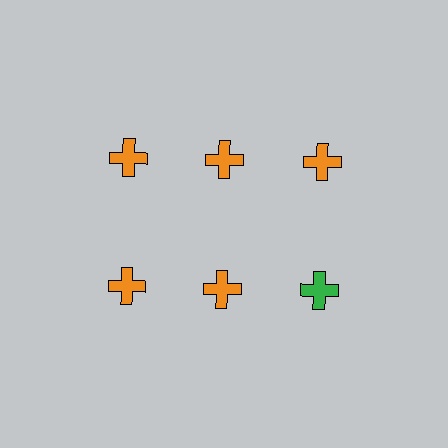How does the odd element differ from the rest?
It has a different color: green instead of orange.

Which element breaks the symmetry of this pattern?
The green cross in the second row, center column breaks the symmetry. All other shapes are orange crosses.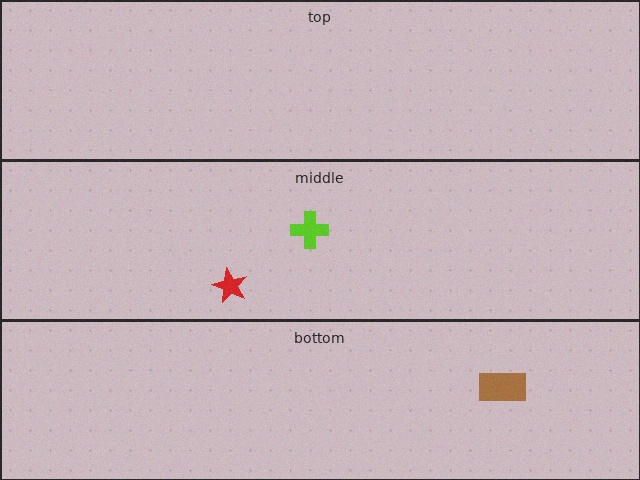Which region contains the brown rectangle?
The bottom region.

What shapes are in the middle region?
The red star, the lime cross.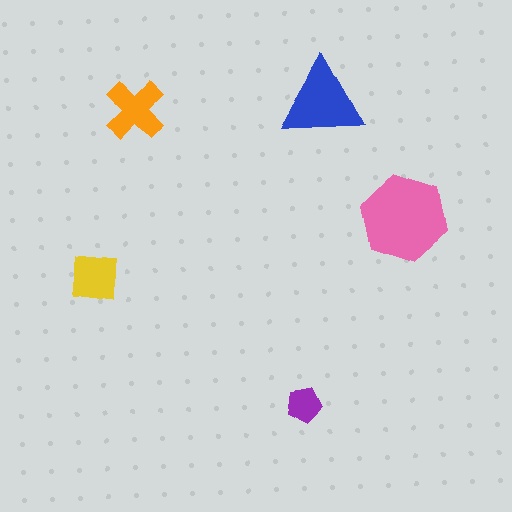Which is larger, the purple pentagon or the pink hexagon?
The pink hexagon.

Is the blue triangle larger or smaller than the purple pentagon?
Larger.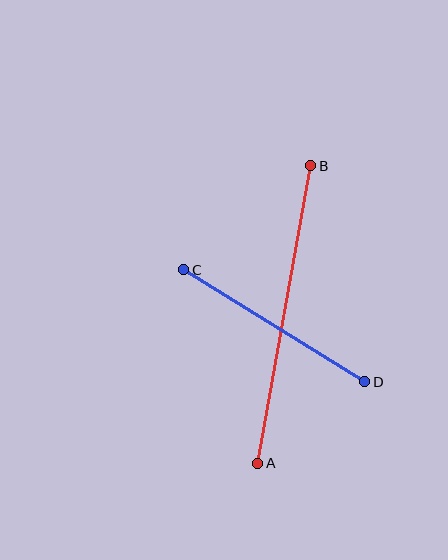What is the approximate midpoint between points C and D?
The midpoint is at approximately (274, 326) pixels.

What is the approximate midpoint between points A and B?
The midpoint is at approximately (284, 315) pixels.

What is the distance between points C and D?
The distance is approximately 213 pixels.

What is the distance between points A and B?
The distance is approximately 302 pixels.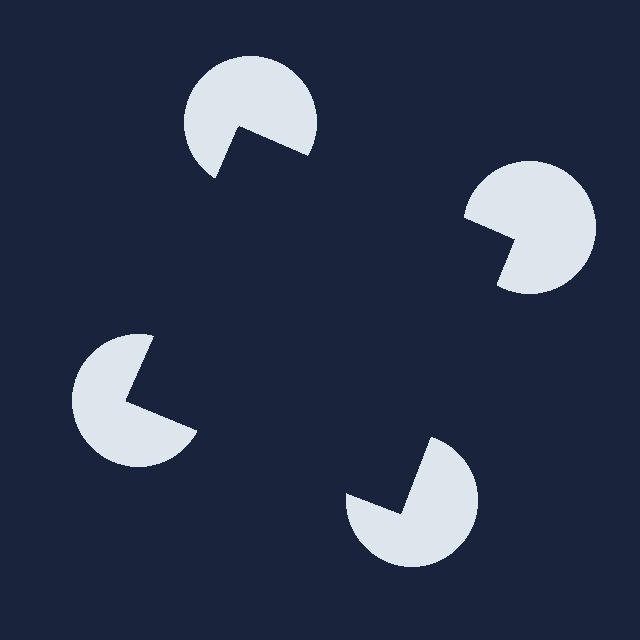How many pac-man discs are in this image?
There are 4 — one at each vertex of the illusory square.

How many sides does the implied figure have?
4 sides.